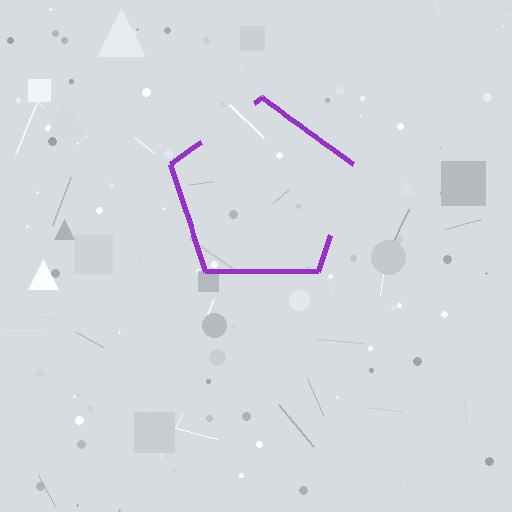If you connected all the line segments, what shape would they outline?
They would outline a pentagon.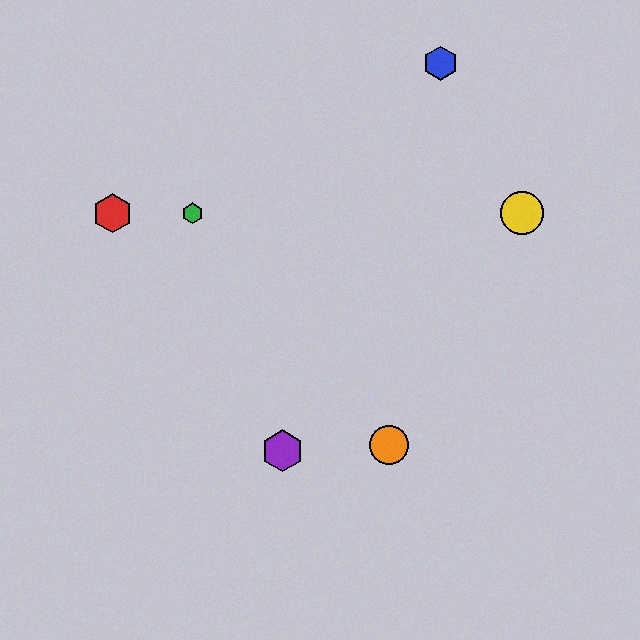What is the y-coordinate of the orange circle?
The orange circle is at y≈445.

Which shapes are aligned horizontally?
The red hexagon, the green hexagon, the yellow circle are aligned horizontally.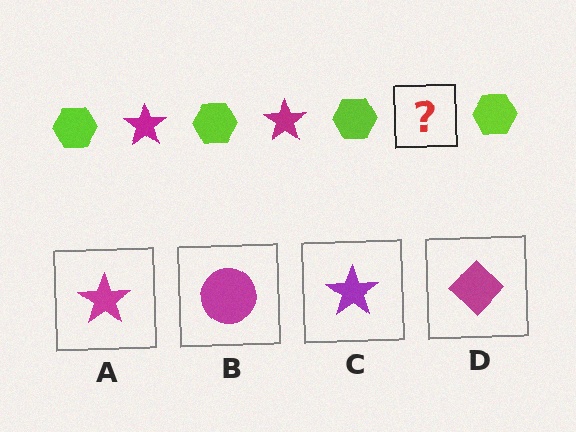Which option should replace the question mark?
Option A.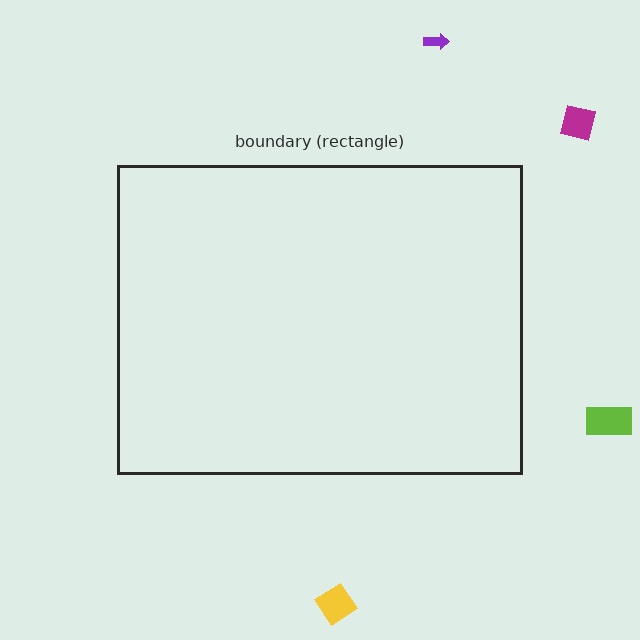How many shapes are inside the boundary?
0 inside, 4 outside.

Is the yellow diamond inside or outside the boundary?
Outside.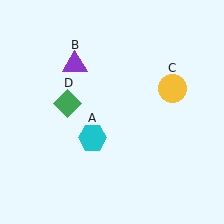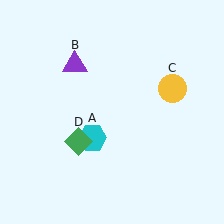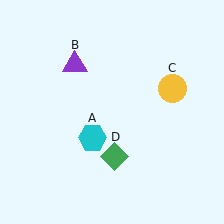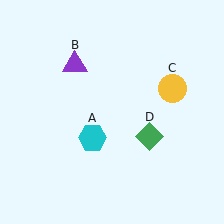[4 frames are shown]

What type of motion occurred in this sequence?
The green diamond (object D) rotated counterclockwise around the center of the scene.